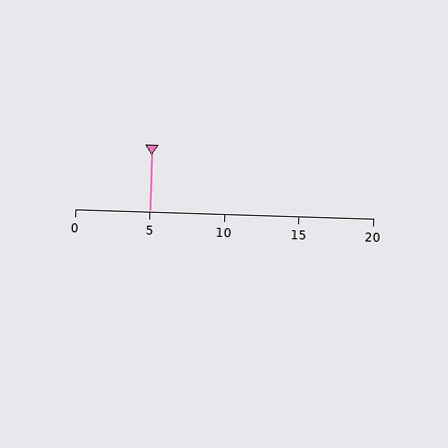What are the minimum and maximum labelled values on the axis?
The axis runs from 0 to 20.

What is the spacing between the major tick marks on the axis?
The major ticks are spaced 5 apart.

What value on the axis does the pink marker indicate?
The marker indicates approximately 5.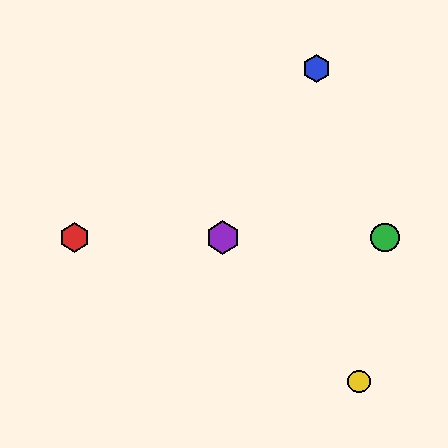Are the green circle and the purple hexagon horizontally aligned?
Yes, both are at y≈237.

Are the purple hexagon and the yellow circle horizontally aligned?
No, the purple hexagon is at y≈237 and the yellow circle is at y≈382.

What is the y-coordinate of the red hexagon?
The red hexagon is at y≈237.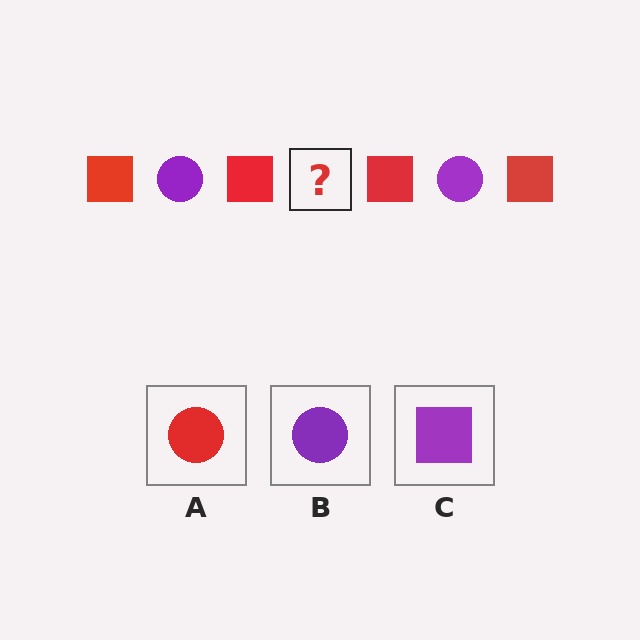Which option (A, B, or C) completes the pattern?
B.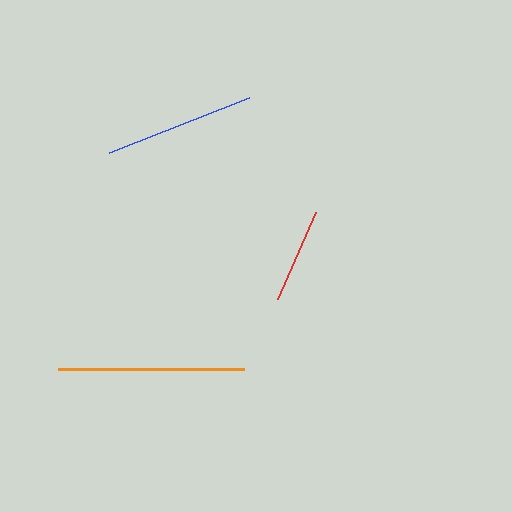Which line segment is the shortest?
The red line is the shortest at approximately 95 pixels.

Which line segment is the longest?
The orange line is the longest at approximately 187 pixels.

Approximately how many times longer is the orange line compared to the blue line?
The orange line is approximately 1.2 times the length of the blue line.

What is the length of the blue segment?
The blue segment is approximately 150 pixels long.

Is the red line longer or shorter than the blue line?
The blue line is longer than the red line.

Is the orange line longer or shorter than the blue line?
The orange line is longer than the blue line.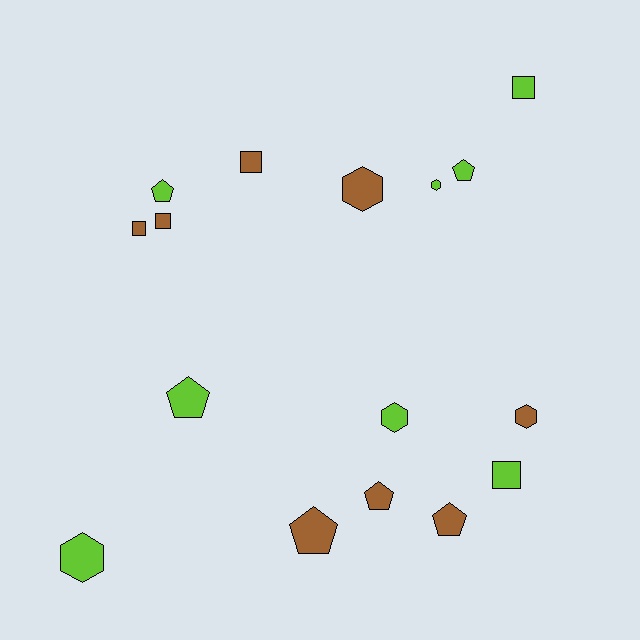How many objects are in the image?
There are 16 objects.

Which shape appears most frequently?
Pentagon, with 6 objects.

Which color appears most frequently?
Lime, with 8 objects.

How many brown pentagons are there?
There are 3 brown pentagons.